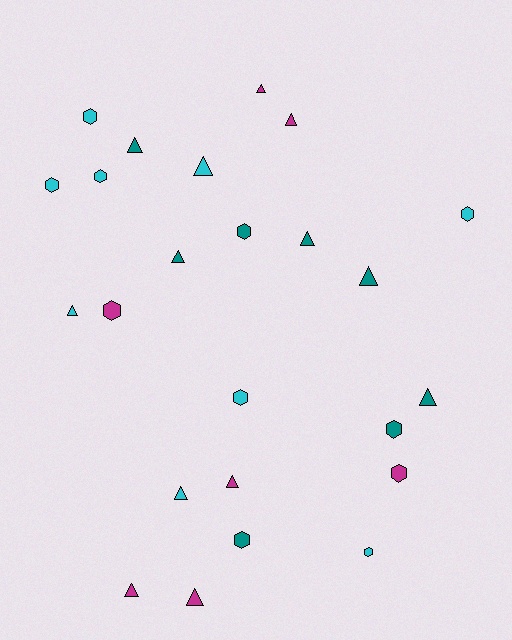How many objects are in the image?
There are 24 objects.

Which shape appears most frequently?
Triangle, with 13 objects.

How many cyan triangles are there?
There are 3 cyan triangles.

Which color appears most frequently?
Cyan, with 9 objects.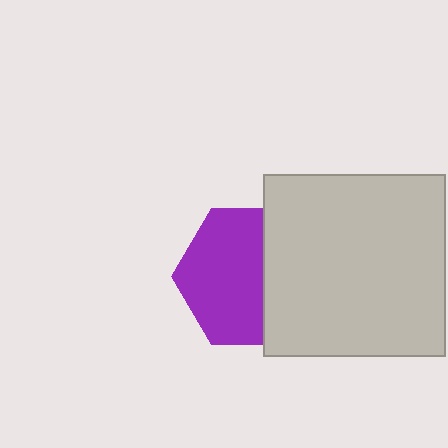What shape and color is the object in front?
The object in front is a light gray square.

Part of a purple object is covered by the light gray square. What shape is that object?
It is a hexagon.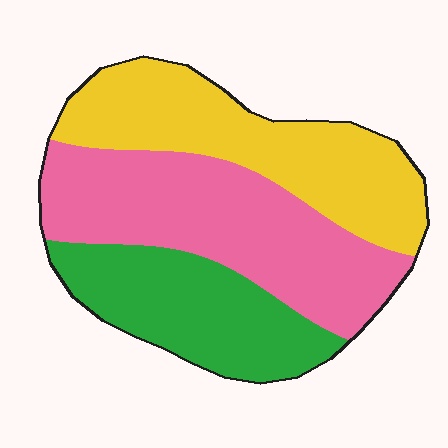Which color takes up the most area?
Pink, at roughly 40%.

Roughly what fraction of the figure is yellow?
Yellow covers around 35% of the figure.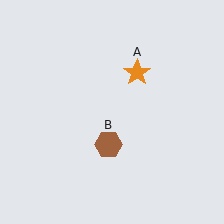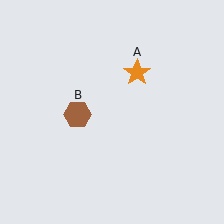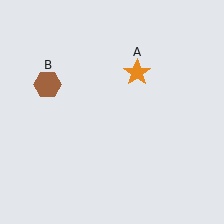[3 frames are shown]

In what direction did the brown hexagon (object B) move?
The brown hexagon (object B) moved up and to the left.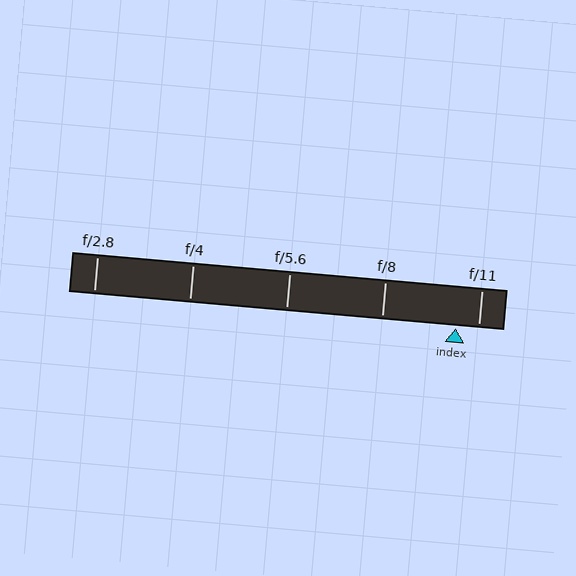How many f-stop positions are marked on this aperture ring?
There are 5 f-stop positions marked.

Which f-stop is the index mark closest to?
The index mark is closest to f/11.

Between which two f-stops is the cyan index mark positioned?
The index mark is between f/8 and f/11.